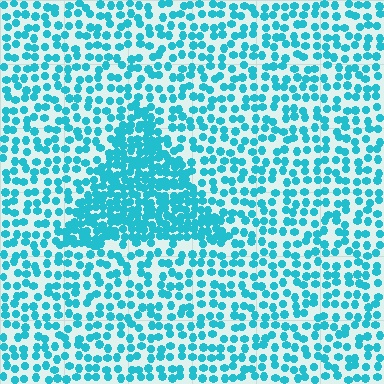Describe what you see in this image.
The image contains small cyan elements arranged at two different densities. A triangle-shaped region is visible where the elements are more densely packed than the surrounding area.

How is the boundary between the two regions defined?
The boundary is defined by a change in element density (approximately 2.1x ratio). All elements are the same color, size, and shape.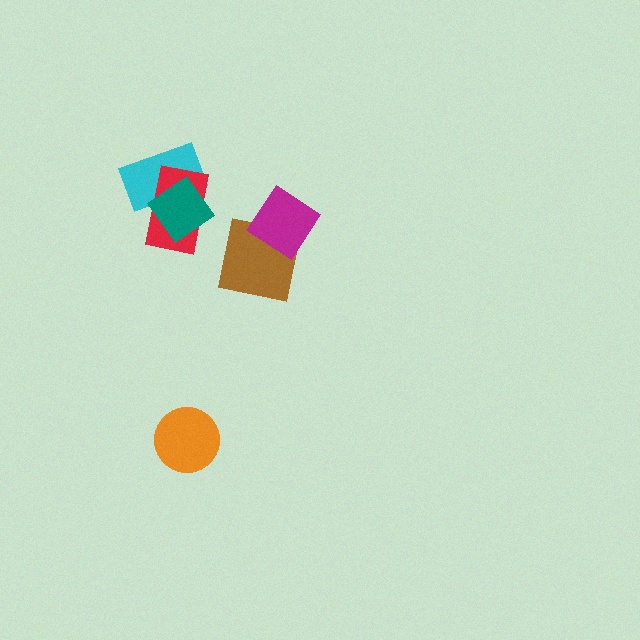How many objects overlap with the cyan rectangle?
2 objects overlap with the cyan rectangle.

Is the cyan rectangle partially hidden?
Yes, it is partially covered by another shape.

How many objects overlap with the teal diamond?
2 objects overlap with the teal diamond.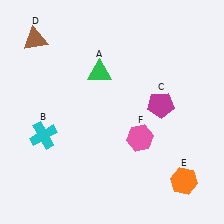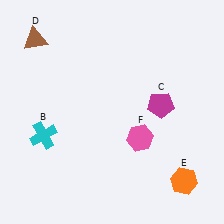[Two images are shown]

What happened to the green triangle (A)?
The green triangle (A) was removed in Image 2. It was in the top-left area of Image 1.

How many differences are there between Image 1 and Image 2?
There is 1 difference between the two images.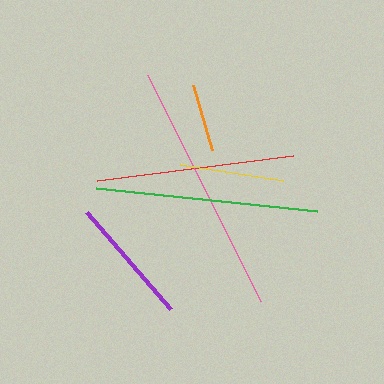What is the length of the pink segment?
The pink segment is approximately 253 pixels long.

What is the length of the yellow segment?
The yellow segment is approximately 104 pixels long.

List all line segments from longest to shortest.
From longest to shortest: pink, green, red, purple, yellow, orange.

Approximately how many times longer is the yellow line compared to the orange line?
The yellow line is approximately 1.5 times the length of the orange line.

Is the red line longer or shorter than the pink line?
The pink line is longer than the red line.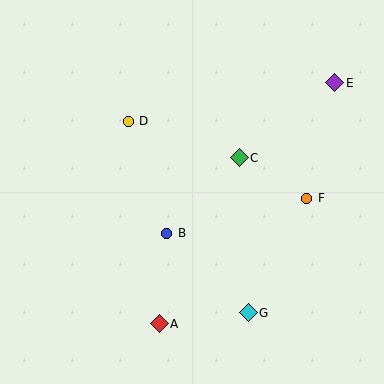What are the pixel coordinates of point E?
Point E is at (335, 83).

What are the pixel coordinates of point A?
Point A is at (159, 324).